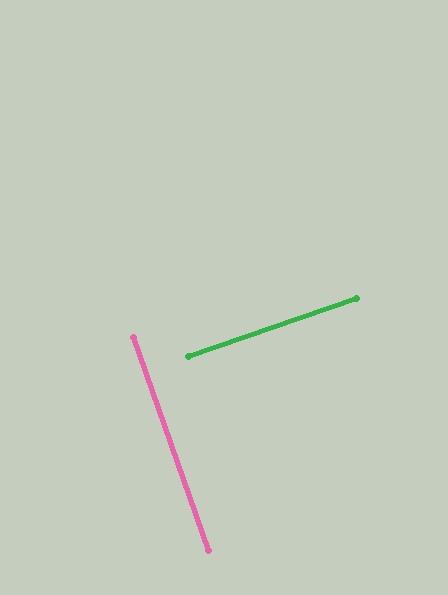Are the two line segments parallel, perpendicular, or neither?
Perpendicular — they meet at approximately 90°.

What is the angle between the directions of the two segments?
Approximately 90 degrees.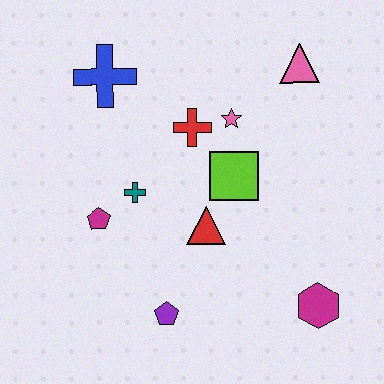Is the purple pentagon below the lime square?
Yes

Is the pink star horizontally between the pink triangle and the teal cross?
Yes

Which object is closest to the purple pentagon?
The red triangle is closest to the purple pentagon.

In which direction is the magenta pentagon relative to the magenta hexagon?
The magenta pentagon is to the left of the magenta hexagon.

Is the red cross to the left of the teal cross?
No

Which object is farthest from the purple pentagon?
The pink triangle is farthest from the purple pentagon.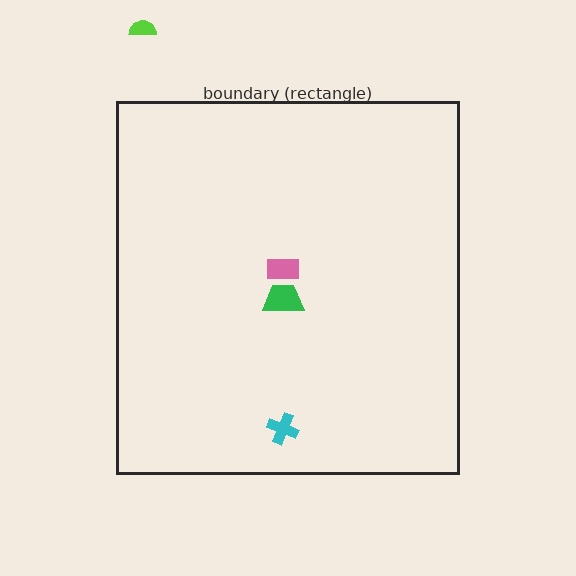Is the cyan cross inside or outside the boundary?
Inside.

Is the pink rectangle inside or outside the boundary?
Inside.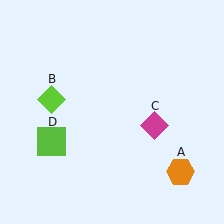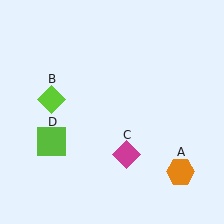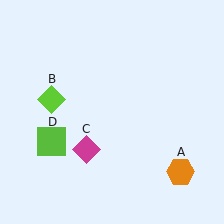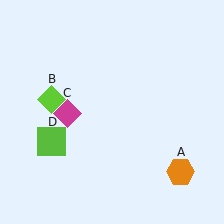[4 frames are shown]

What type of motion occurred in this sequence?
The magenta diamond (object C) rotated clockwise around the center of the scene.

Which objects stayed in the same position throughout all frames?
Orange hexagon (object A) and lime diamond (object B) and lime square (object D) remained stationary.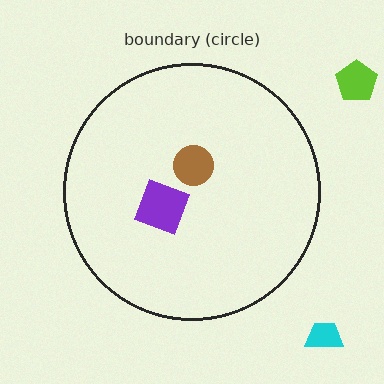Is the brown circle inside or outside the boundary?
Inside.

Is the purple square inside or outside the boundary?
Inside.